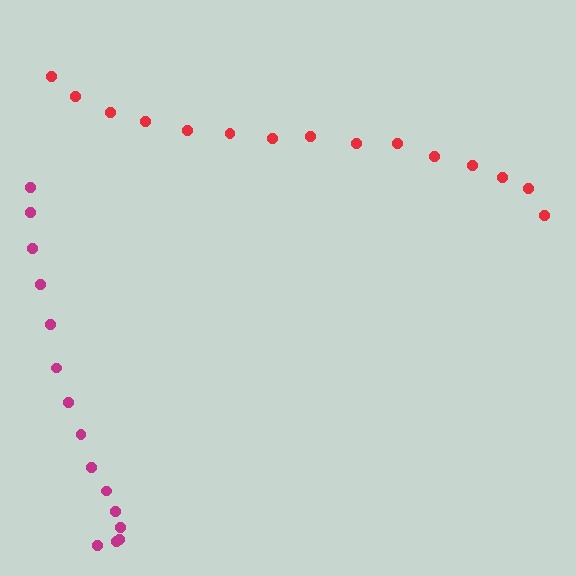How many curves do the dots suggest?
There are 2 distinct paths.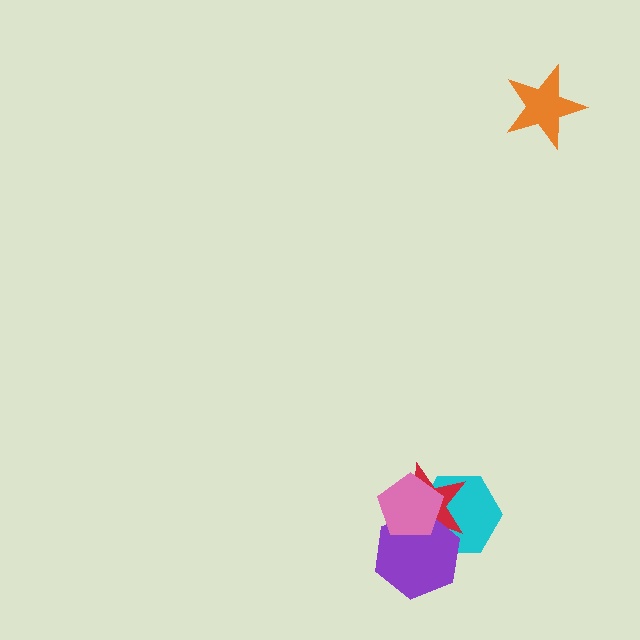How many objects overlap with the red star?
3 objects overlap with the red star.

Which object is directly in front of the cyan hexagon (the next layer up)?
The red star is directly in front of the cyan hexagon.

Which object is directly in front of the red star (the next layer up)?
The purple hexagon is directly in front of the red star.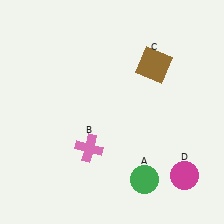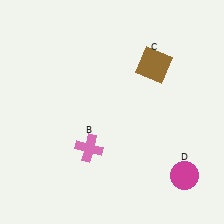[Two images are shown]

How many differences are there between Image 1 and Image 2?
There is 1 difference between the two images.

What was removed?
The green circle (A) was removed in Image 2.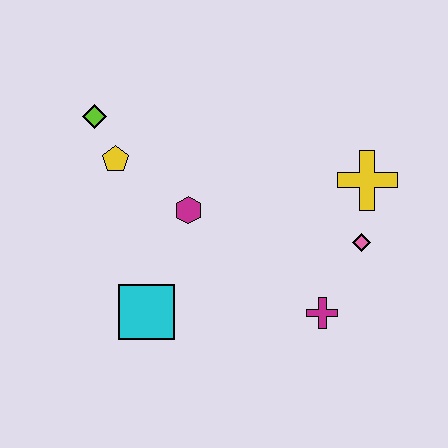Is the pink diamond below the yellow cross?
Yes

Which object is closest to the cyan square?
The magenta hexagon is closest to the cyan square.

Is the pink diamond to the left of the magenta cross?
No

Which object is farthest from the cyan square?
The yellow cross is farthest from the cyan square.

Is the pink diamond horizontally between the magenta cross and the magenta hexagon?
No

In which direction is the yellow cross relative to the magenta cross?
The yellow cross is above the magenta cross.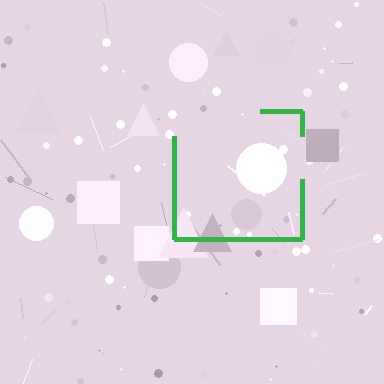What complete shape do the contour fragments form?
The contour fragments form a square.